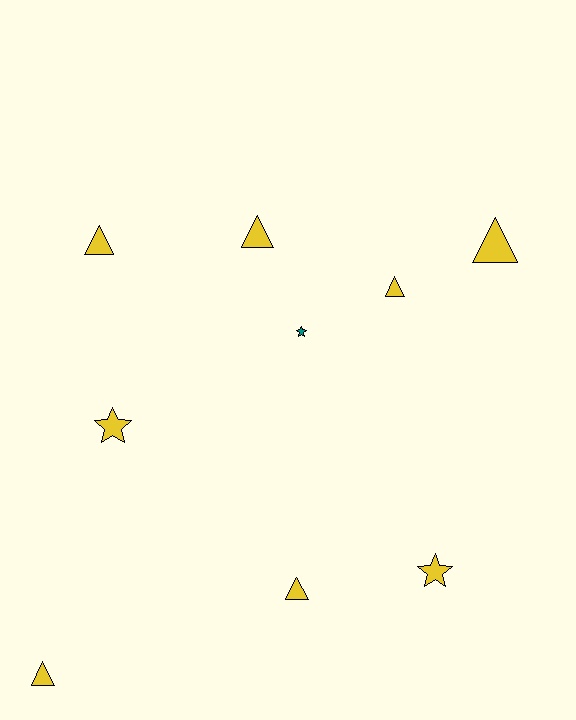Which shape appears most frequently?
Triangle, with 6 objects.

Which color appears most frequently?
Yellow, with 8 objects.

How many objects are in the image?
There are 9 objects.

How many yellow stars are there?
There are 2 yellow stars.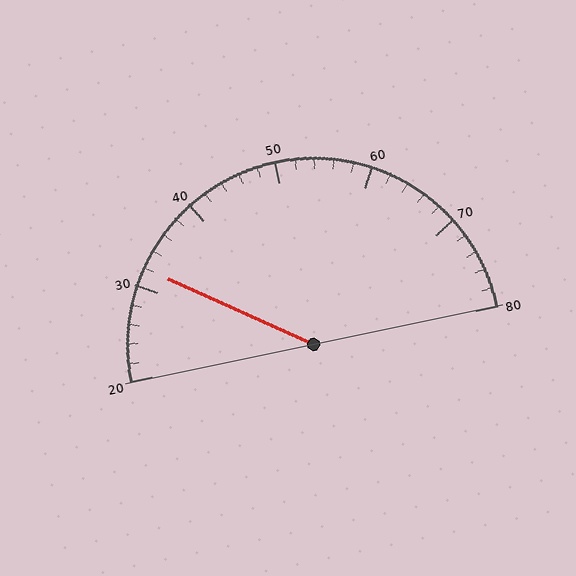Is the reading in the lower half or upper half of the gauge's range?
The reading is in the lower half of the range (20 to 80).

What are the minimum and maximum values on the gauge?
The gauge ranges from 20 to 80.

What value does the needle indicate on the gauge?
The needle indicates approximately 32.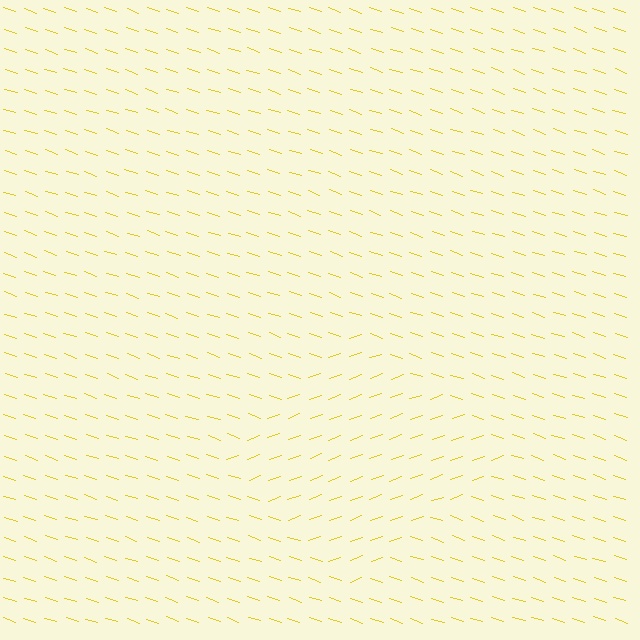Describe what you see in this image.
The image is filled with small yellow line segments. A diamond region in the image has lines oriented differently from the surrounding lines, creating a visible texture boundary.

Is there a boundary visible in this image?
Yes, there is a texture boundary formed by a change in line orientation.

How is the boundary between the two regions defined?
The boundary is defined purely by a change in line orientation (approximately 38 degrees difference). All lines are the same color and thickness.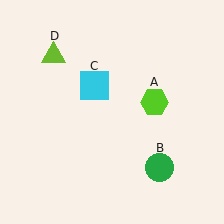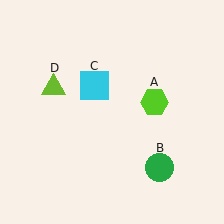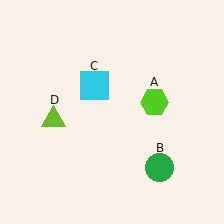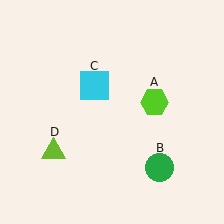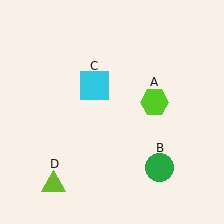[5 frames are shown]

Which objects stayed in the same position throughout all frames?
Lime hexagon (object A) and green circle (object B) and cyan square (object C) remained stationary.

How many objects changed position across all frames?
1 object changed position: lime triangle (object D).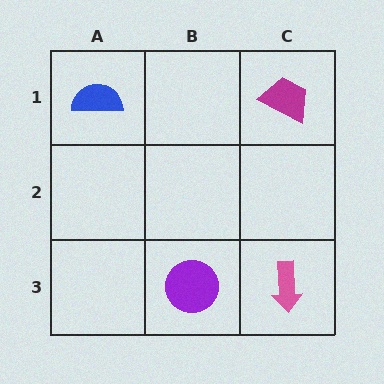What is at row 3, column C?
A pink arrow.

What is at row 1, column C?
A magenta trapezoid.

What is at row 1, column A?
A blue semicircle.